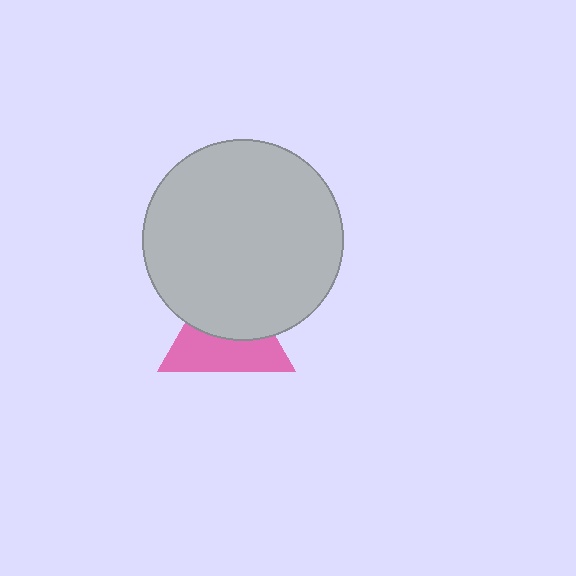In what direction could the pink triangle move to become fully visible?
The pink triangle could move down. That would shift it out from behind the light gray circle entirely.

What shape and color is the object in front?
The object in front is a light gray circle.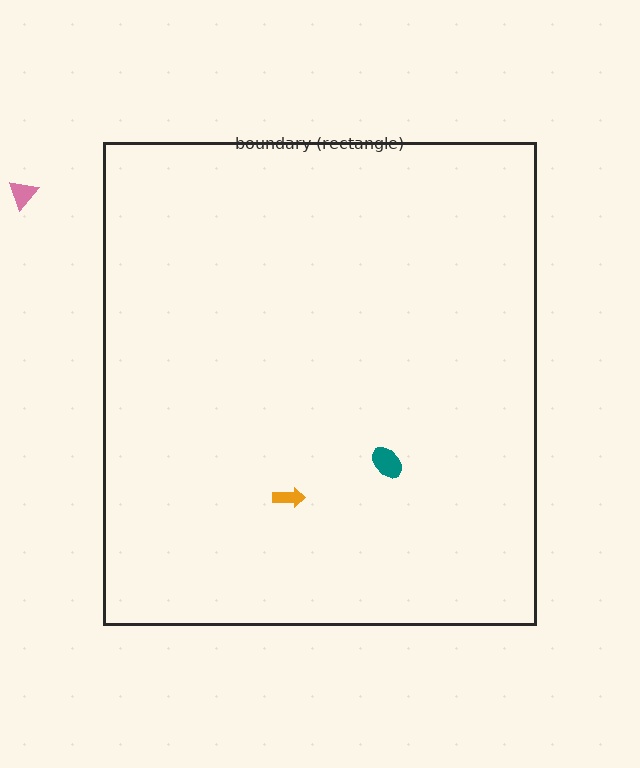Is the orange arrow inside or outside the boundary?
Inside.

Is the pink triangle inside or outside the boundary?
Outside.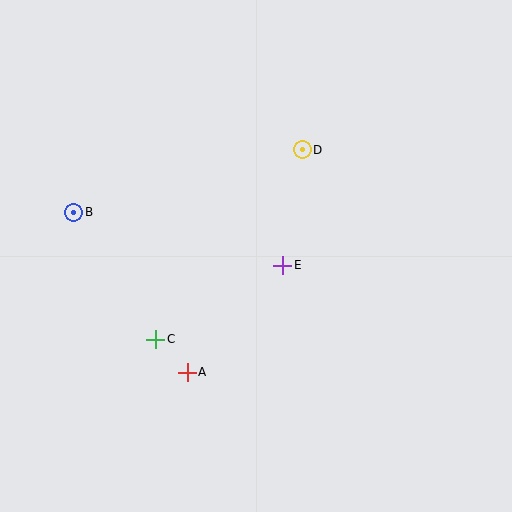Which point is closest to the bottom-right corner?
Point E is closest to the bottom-right corner.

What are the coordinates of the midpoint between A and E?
The midpoint between A and E is at (235, 319).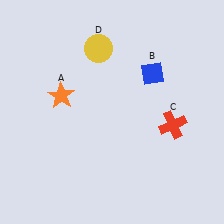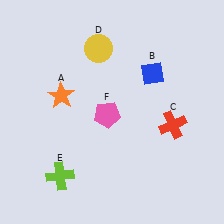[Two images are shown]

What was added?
A lime cross (E), a pink pentagon (F) were added in Image 2.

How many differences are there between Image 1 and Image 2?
There are 2 differences between the two images.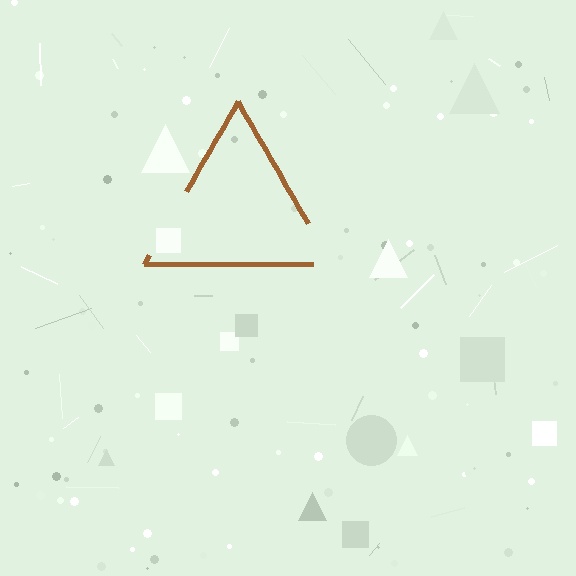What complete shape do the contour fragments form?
The contour fragments form a triangle.